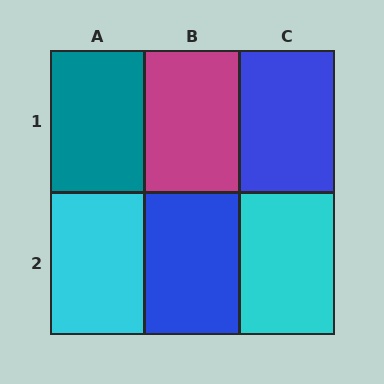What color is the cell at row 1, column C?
Blue.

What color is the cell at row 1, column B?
Magenta.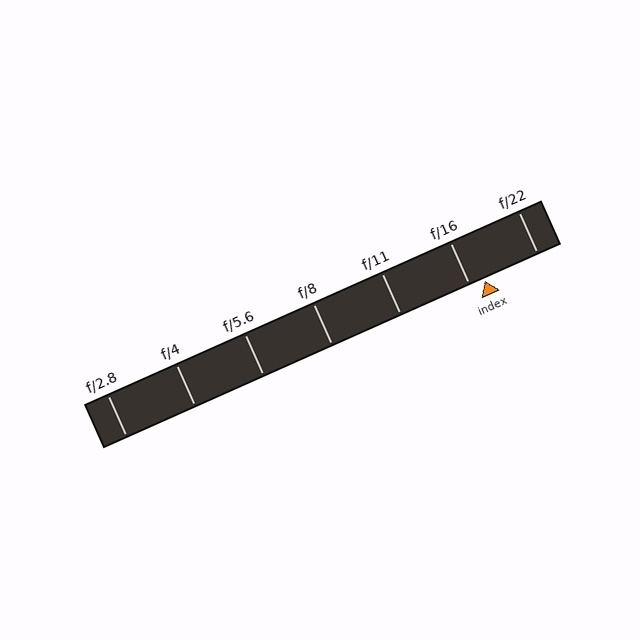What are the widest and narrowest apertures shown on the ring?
The widest aperture shown is f/2.8 and the narrowest is f/22.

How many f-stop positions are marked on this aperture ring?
There are 7 f-stop positions marked.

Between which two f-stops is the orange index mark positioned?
The index mark is between f/16 and f/22.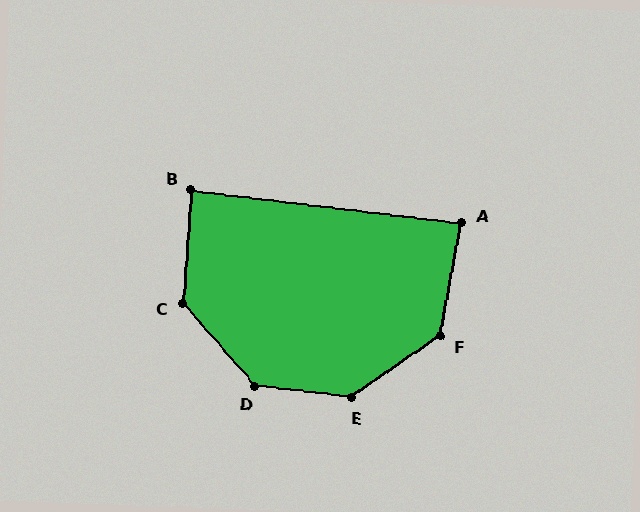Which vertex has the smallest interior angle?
A, at approximately 87 degrees.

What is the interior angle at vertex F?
Approximately 135 degrees (obtuse).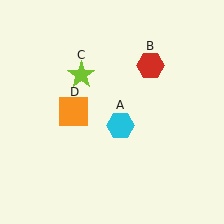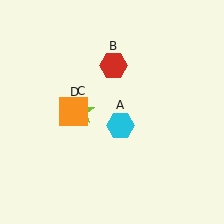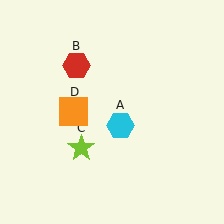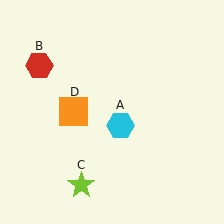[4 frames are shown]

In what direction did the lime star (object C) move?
The lime star (object C) moved down.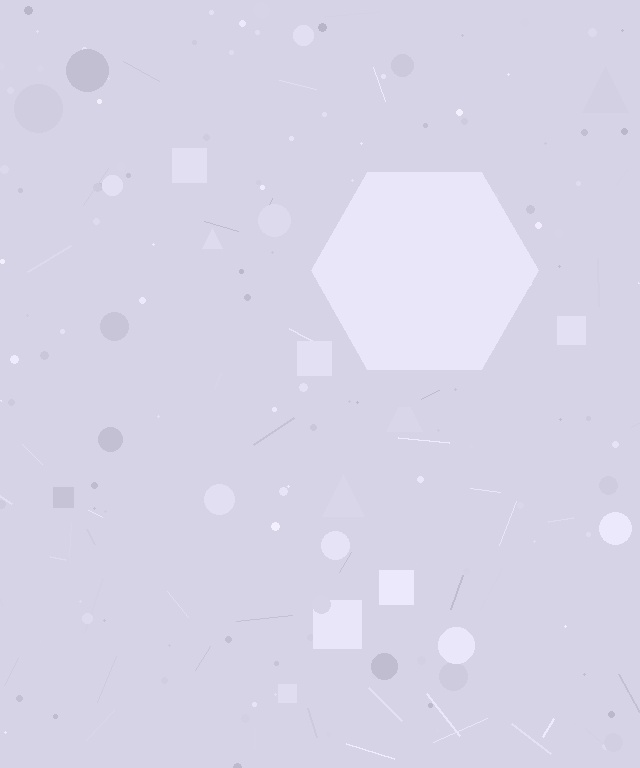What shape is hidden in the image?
A hexagon is hidden in the image.